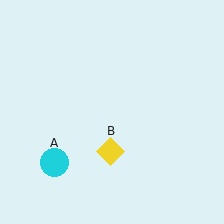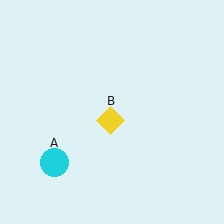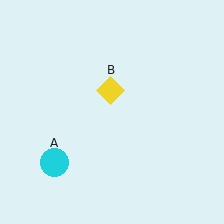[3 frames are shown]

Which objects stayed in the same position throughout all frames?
Cyan circle (object A) remained stationary.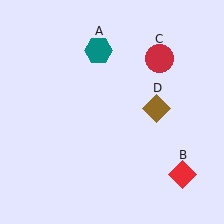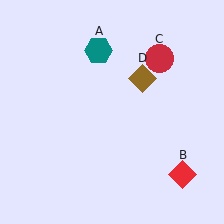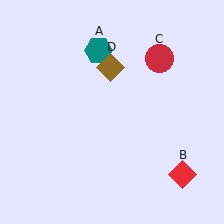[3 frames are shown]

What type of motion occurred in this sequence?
The brown diamond (object D) rotated counterclockwise around the center of the scene.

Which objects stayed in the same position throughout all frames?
Teal hexagon (object A) and red diamond (object B) and red circle (object C) remained stationary.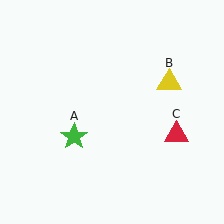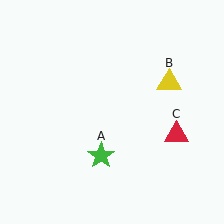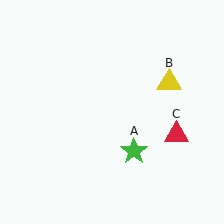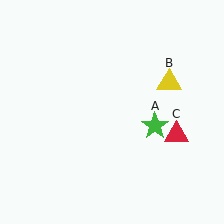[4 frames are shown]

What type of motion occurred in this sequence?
The green star (object A) rotated counterclockwise around the center of the scene.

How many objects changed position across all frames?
1 object changed position: green star (object A).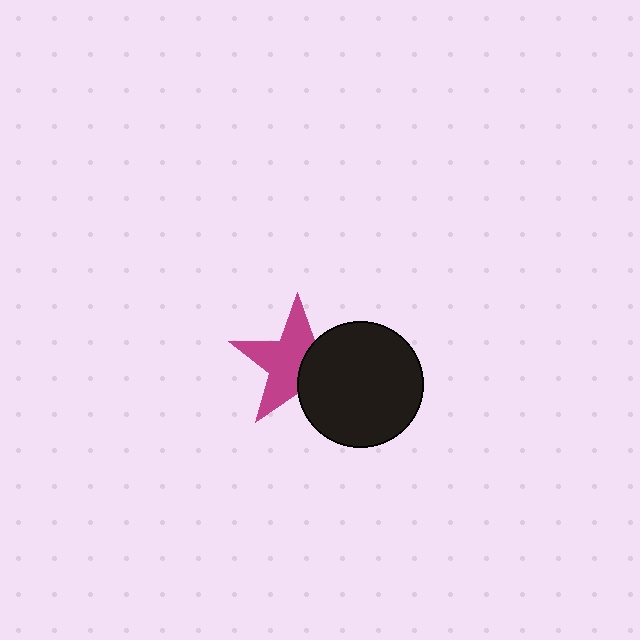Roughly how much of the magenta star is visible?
About half of it is visible (roughly 61%).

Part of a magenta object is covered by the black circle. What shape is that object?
It is a star.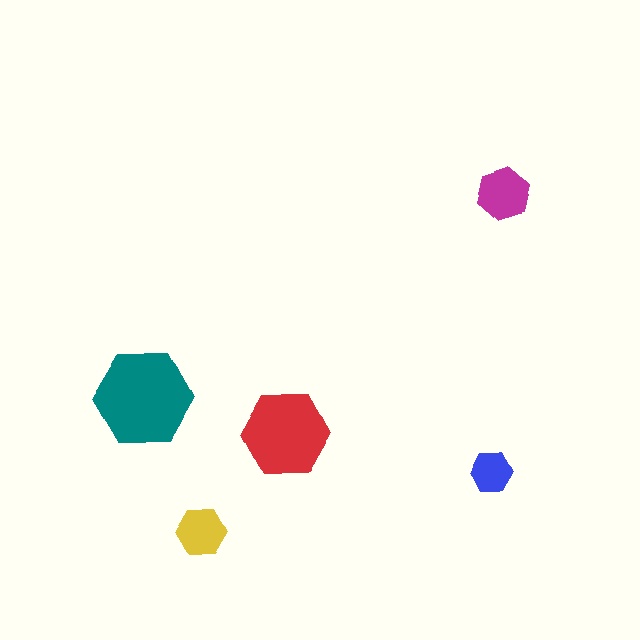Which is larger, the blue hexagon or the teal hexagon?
The teal one.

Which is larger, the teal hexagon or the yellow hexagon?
The teal one.